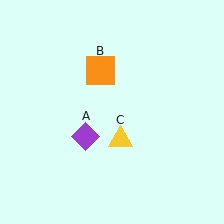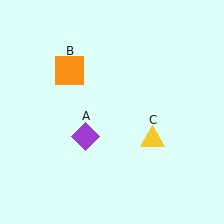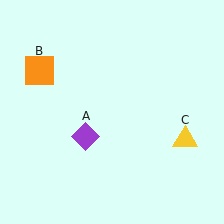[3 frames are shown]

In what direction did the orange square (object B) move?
The orange square (object B) moved left.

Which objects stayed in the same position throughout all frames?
Purple diamond (object A) remained stationary.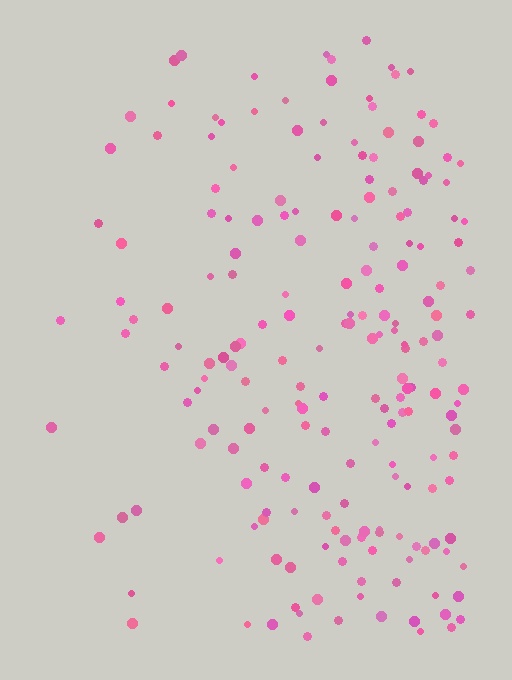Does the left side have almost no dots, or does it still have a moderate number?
Still a moderate number, just noticeably fewer than the right.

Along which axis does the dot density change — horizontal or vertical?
Horizontal.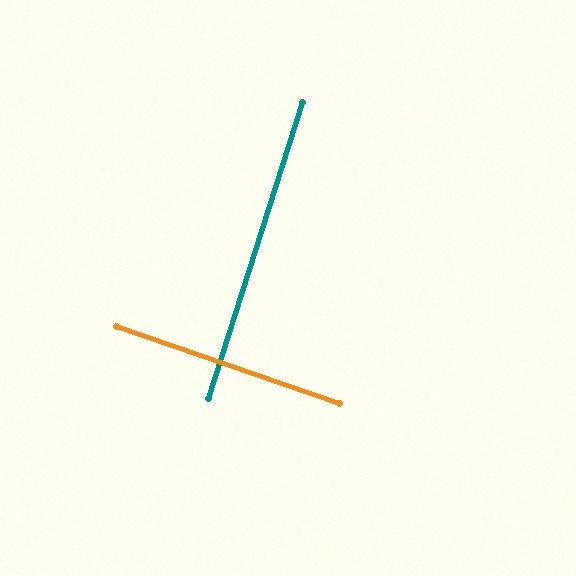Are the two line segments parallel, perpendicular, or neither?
Perpendicular — they meet at approximately 88°.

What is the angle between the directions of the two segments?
Approximately 88 degrees.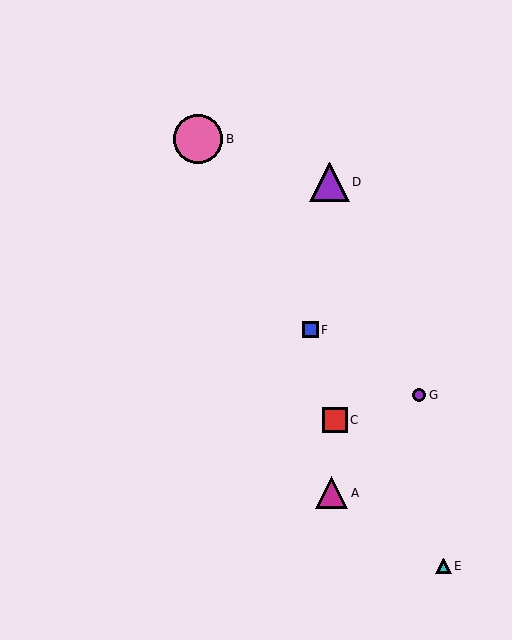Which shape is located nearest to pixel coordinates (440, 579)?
The cyan triangle (labeled E) at (444, 566) is nearest to that location.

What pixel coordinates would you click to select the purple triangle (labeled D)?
Click at (329, 182) to select the purple triangle D.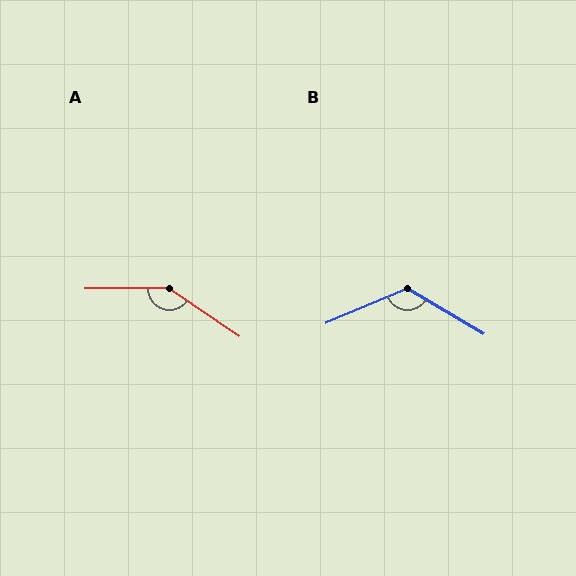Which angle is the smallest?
B, at approximately 126 degrees.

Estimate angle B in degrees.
Approximately 126 degrees.